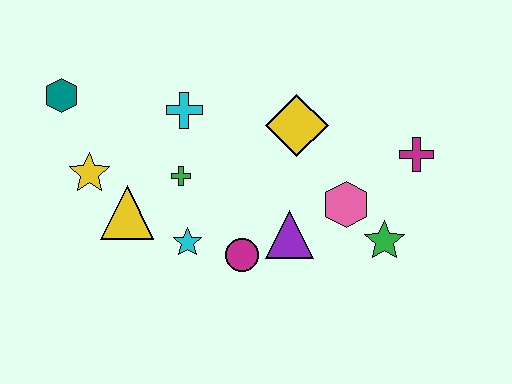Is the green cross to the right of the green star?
No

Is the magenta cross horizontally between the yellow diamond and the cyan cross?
No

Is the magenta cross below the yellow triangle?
No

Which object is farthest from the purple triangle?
The teal hexagon is farthest from the purple triangle.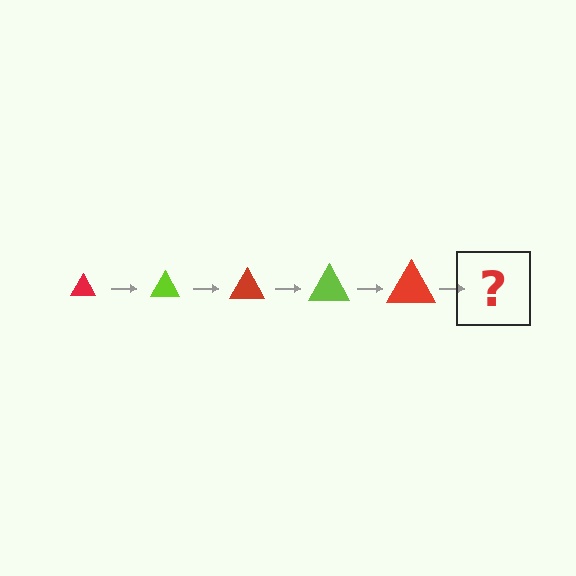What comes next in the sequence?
The next element should be a lime triangle, larger than the previous one.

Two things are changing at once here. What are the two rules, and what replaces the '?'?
The two rules are that the triangle grows larger each step and the color cycles through red and lime. The '?' should be a lime triangle, larger than the previous one.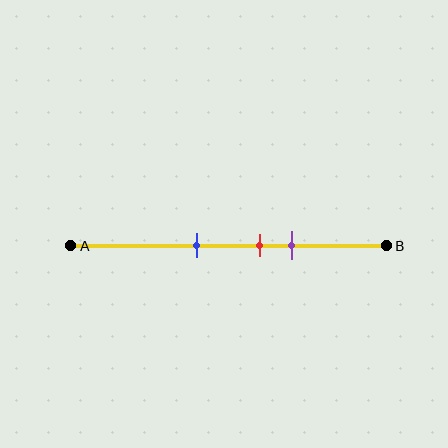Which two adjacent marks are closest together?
The red and purple marks are the closest adjacent pair.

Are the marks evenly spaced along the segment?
Yes, the marks are approximately evenly spaced.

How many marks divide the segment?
There are 3 marks dividing the segment.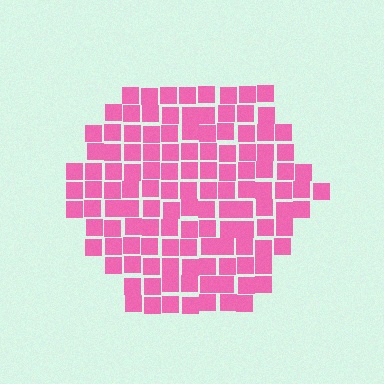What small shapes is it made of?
It is made of small squares.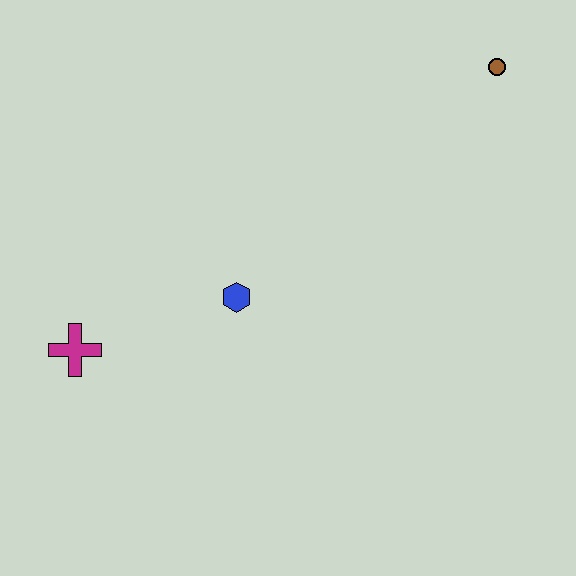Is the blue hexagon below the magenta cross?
No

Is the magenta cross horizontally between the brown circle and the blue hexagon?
No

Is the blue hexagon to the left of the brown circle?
Yes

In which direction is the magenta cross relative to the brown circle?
The magenta cross is to the left of the brown circle.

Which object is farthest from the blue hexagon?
The brown circle is farthest from the blue hexagon.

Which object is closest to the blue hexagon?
The magenta cross is closest to the blue hexagon.